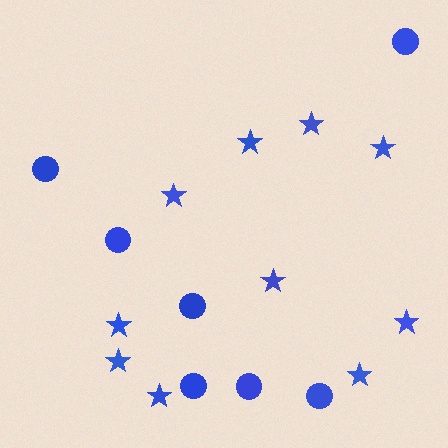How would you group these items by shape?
There are 2 groups: one group of circles (7) and one group of stars (10).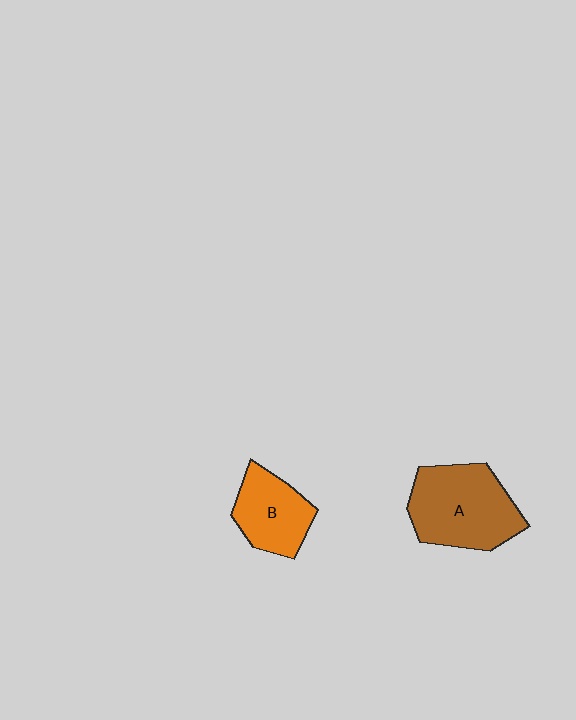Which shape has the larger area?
Shape A (brown).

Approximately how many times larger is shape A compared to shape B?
Approximately 1.5 times.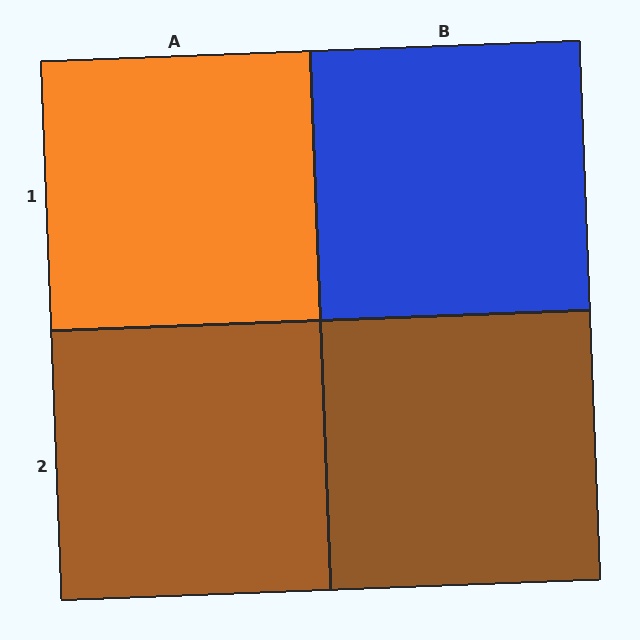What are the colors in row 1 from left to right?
Orange, blue.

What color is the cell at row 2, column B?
Brown.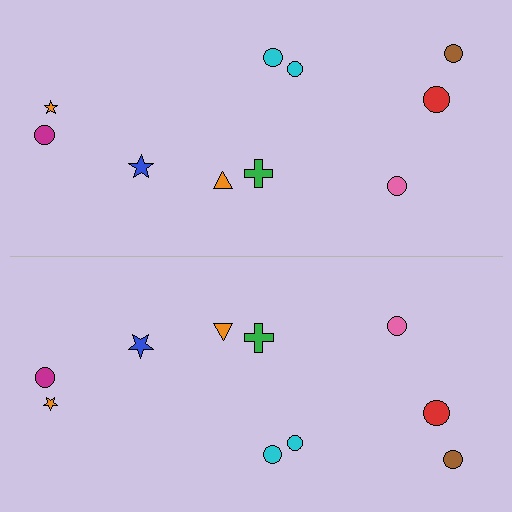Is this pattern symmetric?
Yes, this pattern has bilateral (reflection) symmetry.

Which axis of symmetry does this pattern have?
The pattern has a horizontal axis of symmetry running through the center of the image.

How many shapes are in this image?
There are 20 shapes in this image.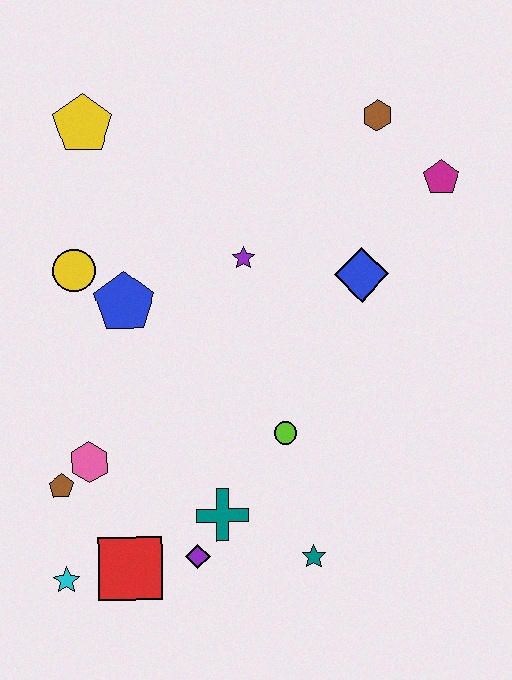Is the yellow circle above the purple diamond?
Yes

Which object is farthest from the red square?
The brown hexagon is farthest from the red square.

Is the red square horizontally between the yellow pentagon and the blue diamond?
Yes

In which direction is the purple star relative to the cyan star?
The purple star is above the cyan star.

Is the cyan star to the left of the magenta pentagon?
Yes